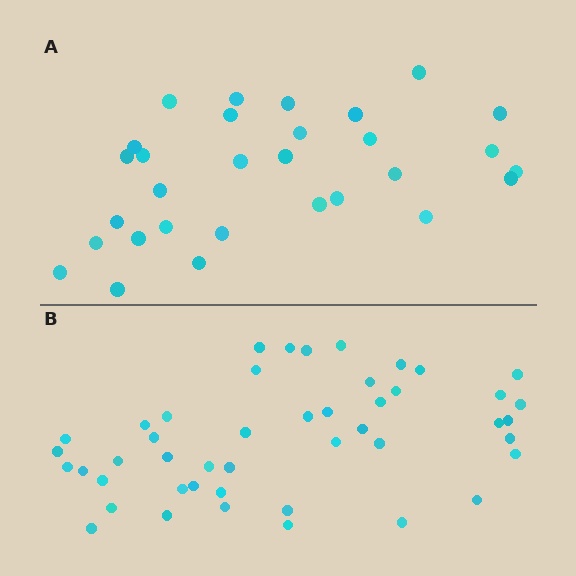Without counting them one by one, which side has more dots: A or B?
Region B (the bottom region) has more dots.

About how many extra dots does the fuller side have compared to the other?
Region B has approximately 15 more dots than region A.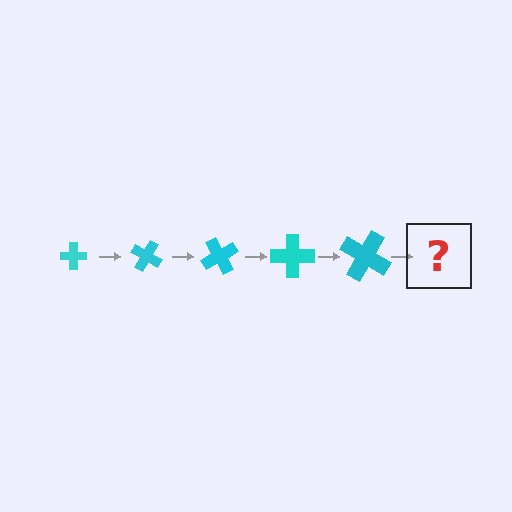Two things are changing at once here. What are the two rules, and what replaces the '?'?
The two rules are that the cross grows larger each step and it rotates 30 degrees each step. The '?' should be a cross, larger than the previous one and rotated 150 degrees from the start.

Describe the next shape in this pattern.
It should be a cross, larger than the previous one and rotated 150 degrees from the start.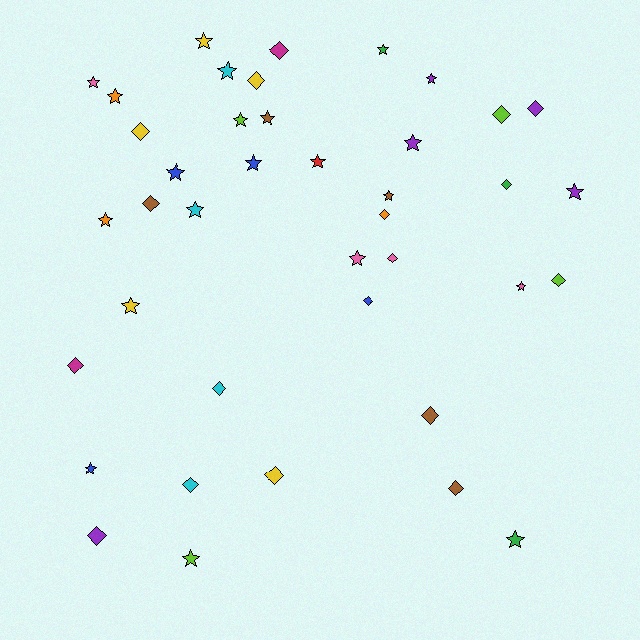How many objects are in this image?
There are 40 objects.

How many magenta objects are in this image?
There are 2 magenta objects.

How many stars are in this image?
There are 22 stars.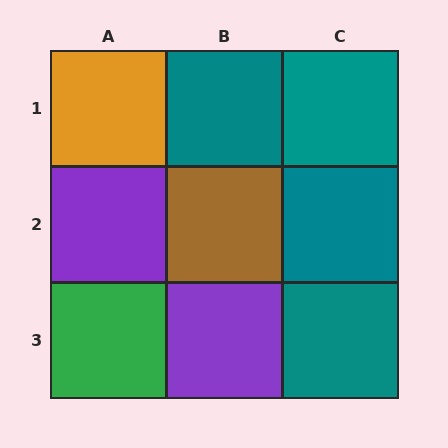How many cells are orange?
1 cell is orange.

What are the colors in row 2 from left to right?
Purple, brown, teal.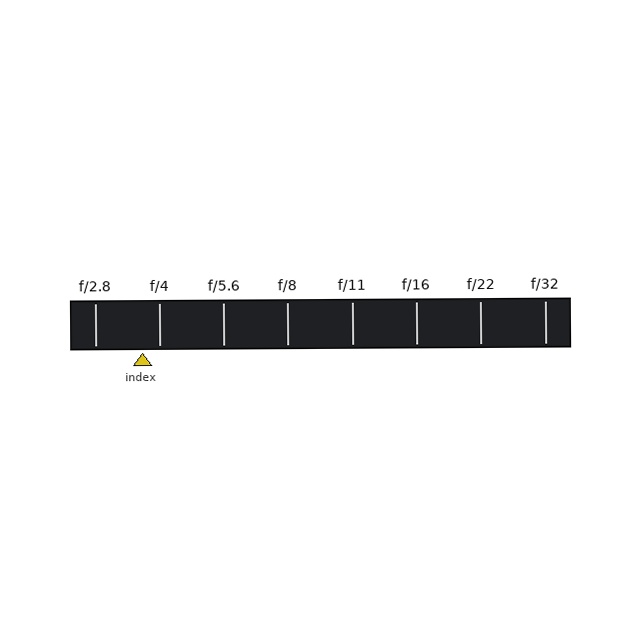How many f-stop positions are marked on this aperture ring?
There are 8 f-stop positions marked.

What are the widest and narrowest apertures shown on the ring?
The widest aperture shown is f/2.8 and the narrowest is f/32.